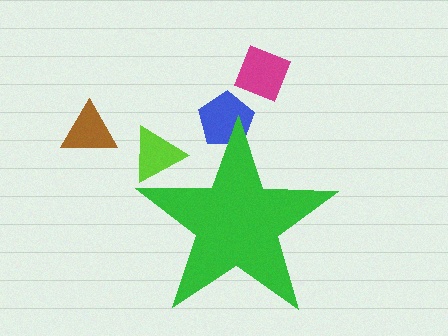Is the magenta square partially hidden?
No, the magenta square is fully visible.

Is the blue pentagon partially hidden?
Yes, the blue pentagon is partially hidden behind the green star.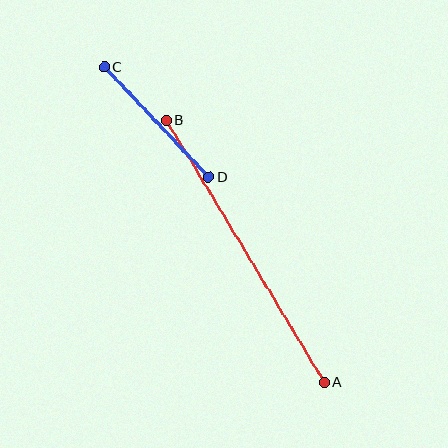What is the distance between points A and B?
The distance is approximately 306 pixels.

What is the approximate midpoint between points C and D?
The midpoint is at approximately (157, 122) pixels.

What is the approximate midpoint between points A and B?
The midpoint is at approximately (245, 251) pixels.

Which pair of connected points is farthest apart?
Points A and B are farthest apart.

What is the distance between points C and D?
The distance is approximately 152 pixels.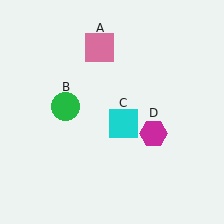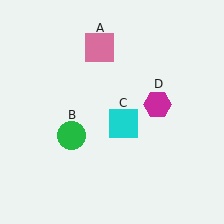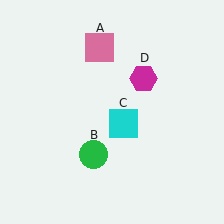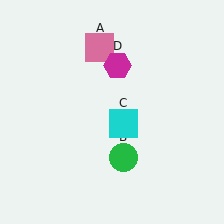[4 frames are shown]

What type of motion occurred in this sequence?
The green circle (object B), magenta hexagon (object D) rotated counterclockwise around the center of the scene.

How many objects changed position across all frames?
2 objects changed position: green circle (object B), magenta hexagon (object D).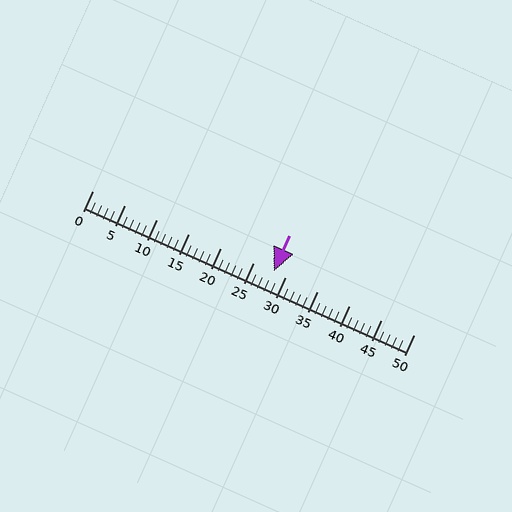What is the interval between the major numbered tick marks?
The major tick marks are spaced 5 units apart.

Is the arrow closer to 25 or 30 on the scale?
The arrow is closer to 30.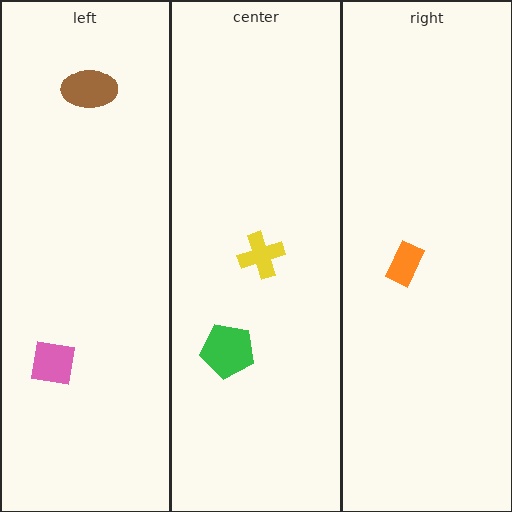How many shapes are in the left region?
2.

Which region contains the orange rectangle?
The right region.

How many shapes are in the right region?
1.